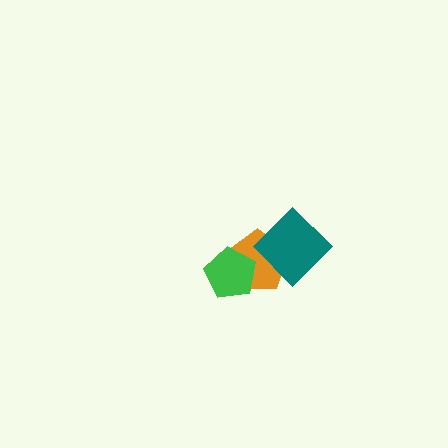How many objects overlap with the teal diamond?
1 object overlaps with the teal diamond.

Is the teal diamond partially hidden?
No, no other shape covers it.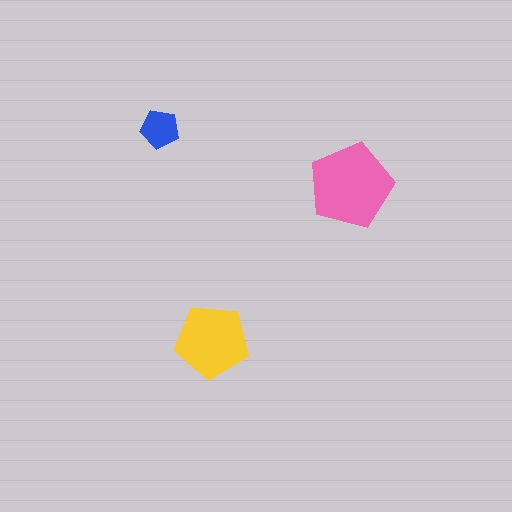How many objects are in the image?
There are 3 objects in the image.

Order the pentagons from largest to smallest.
the pink one, the yellow one, the blue one.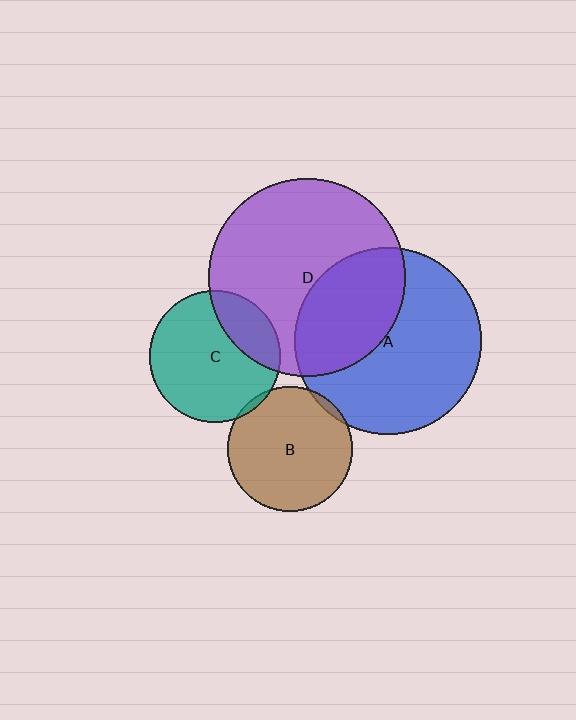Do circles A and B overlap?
Yes.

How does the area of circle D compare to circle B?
Approximately 2.5 times.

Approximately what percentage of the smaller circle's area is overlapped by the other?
Approximately 5%.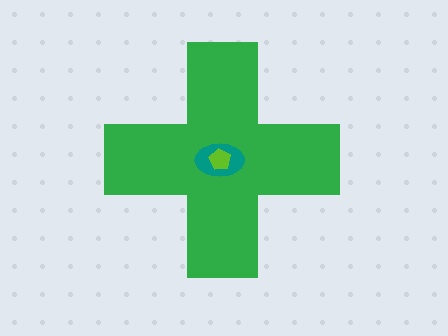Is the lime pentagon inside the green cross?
Yes.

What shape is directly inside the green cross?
The teal ellipse.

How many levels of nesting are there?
3.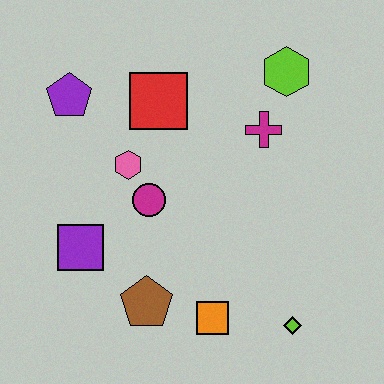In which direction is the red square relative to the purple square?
The red square is above the purple square.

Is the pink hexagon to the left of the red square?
Yes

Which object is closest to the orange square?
The brown pentagon is closest to the orange square.